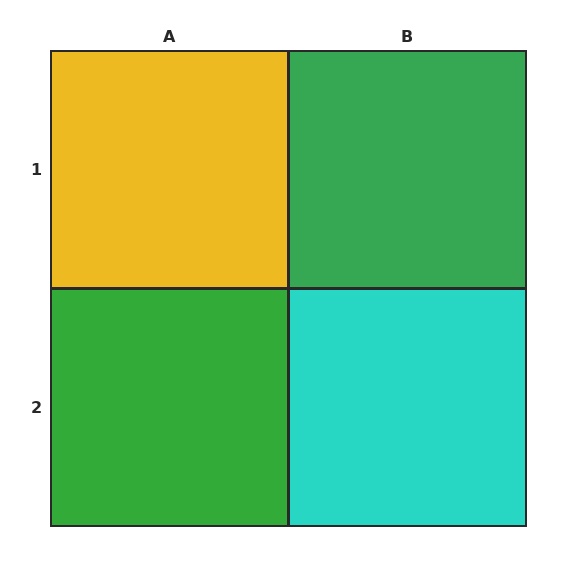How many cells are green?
2 cells are green.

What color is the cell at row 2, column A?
Green.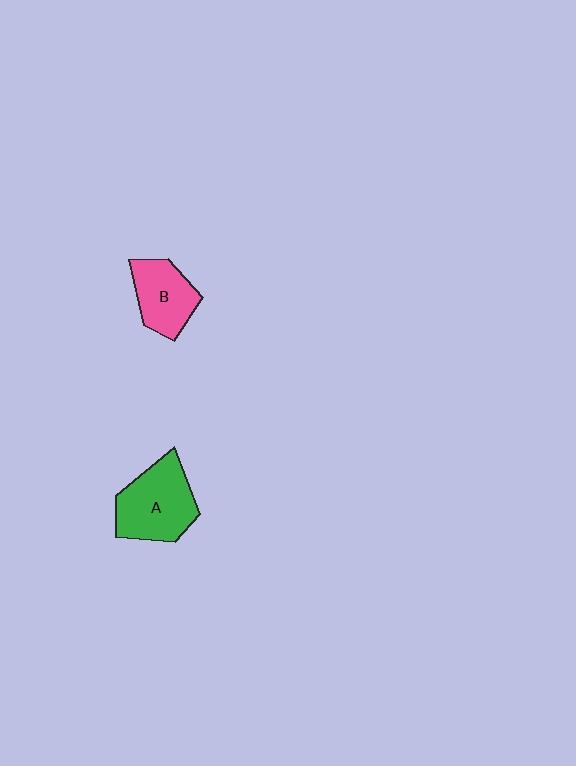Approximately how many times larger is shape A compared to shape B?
Approximately 1.4 times.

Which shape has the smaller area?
Shape B (pink).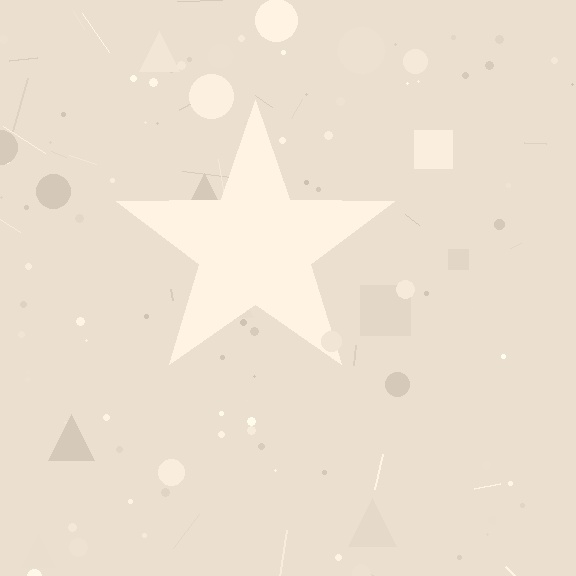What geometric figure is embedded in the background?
A star is embedded in the background.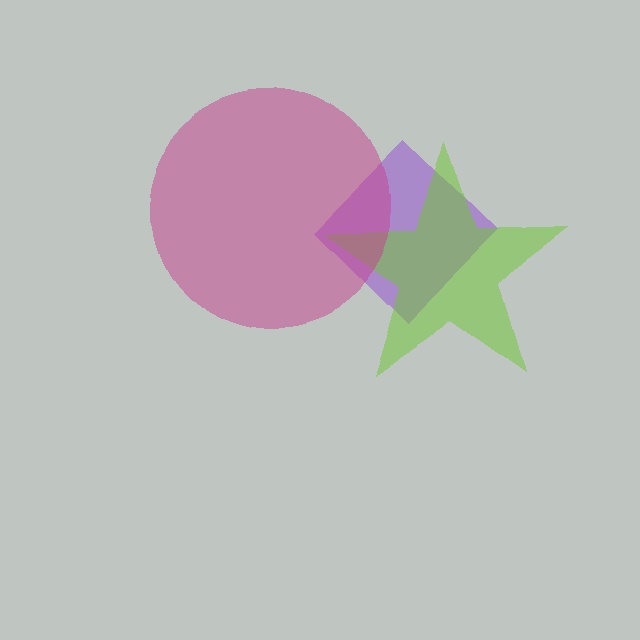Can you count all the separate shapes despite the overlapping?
Yes, there are 3 separate shapes.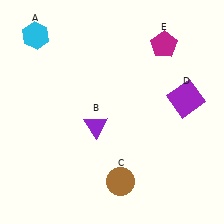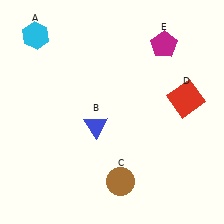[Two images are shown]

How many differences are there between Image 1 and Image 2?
There are 2 differences between the two images.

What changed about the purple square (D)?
In Image 1, D is purple. In Image 2, it changed to red.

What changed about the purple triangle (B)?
In Image 1, B is purple. In Image 2, it changed to blue.